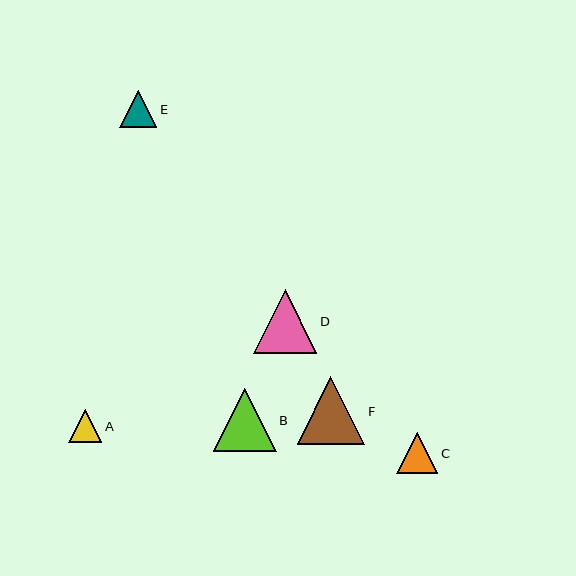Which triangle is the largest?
Triangle F is the largest with a size of approximately 68 pixels.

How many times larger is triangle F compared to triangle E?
Triangle F is approximately 1.8 times the size of triangle E.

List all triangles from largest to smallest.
From largest to smallest: F, D, B, C, E, A.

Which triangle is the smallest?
Triangle A is the smallest with a size of approximately 33 pixels.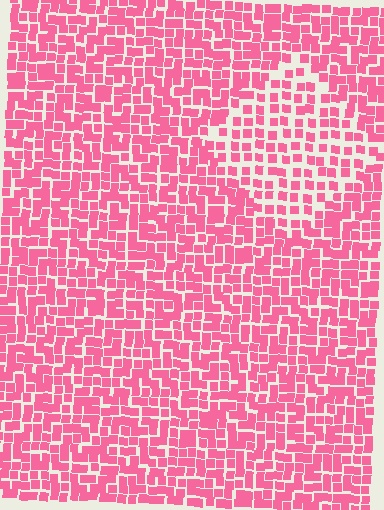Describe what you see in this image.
The image contains small pink elements arranged at two different densities. A diamond-shaped region is visible where the elements are less densely packed than the surrounding area.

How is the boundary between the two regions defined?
The boundary is defined by a change in element density (approximately 1.6x ratio). All elements are the same color, size, and shape.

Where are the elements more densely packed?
The elements are more densely packed outside the diamond boundary.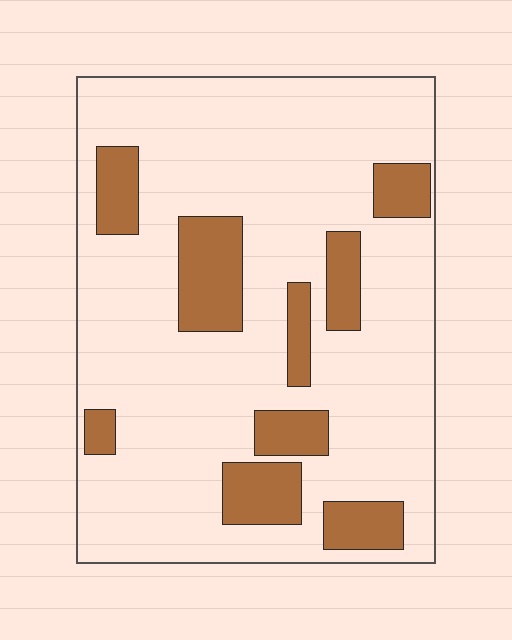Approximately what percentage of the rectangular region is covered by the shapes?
Approximately 20%.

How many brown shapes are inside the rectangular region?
9.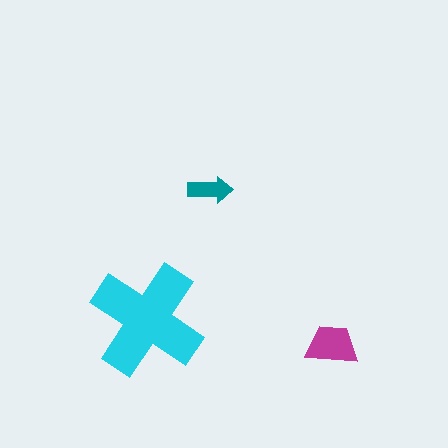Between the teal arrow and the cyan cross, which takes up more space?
The cyan cross.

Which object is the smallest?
The teal arrow.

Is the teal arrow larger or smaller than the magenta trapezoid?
Smaller.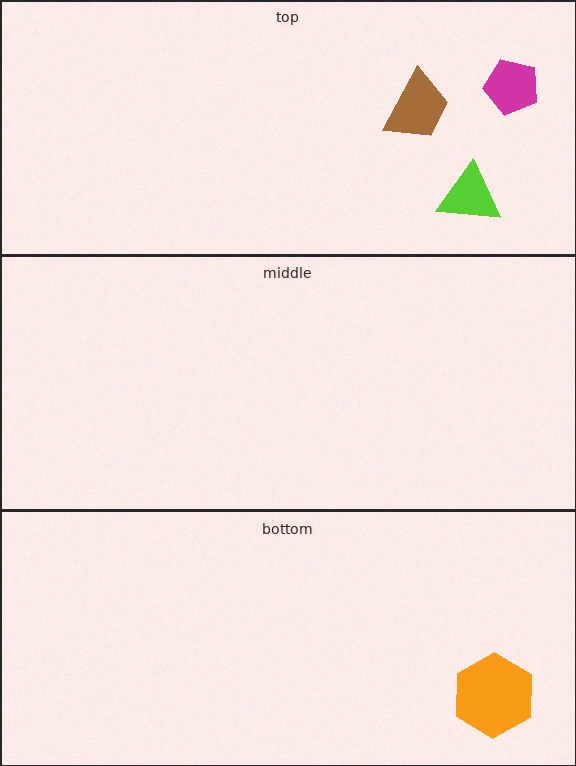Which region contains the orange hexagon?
The bottom region.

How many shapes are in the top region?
3.